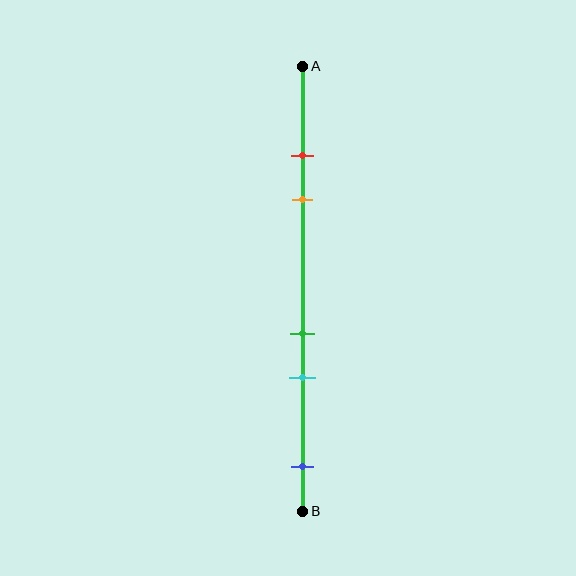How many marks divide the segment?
There are 5 marks dividing the segment.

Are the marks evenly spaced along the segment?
No, the marks are not evenly spaced.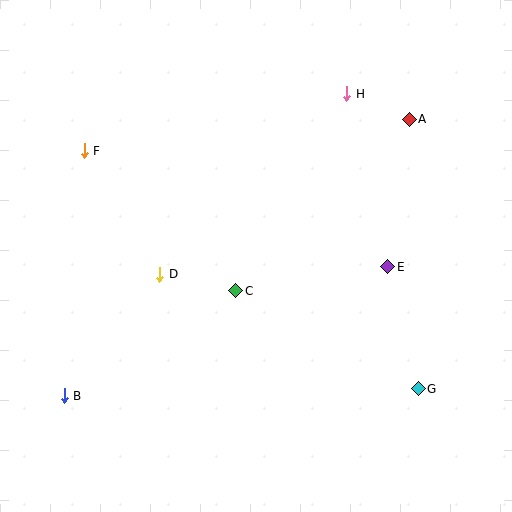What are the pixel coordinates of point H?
Point H is at (347, 94).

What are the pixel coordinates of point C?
Point C is at (236, 291).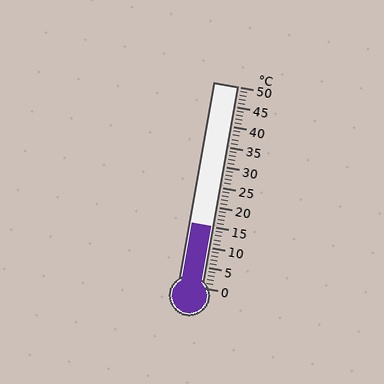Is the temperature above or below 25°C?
The temperature is below 25°C.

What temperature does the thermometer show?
The thermometer shows approximately 15°C.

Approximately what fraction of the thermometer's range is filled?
The thermometer is filled to approximately 30% of its range.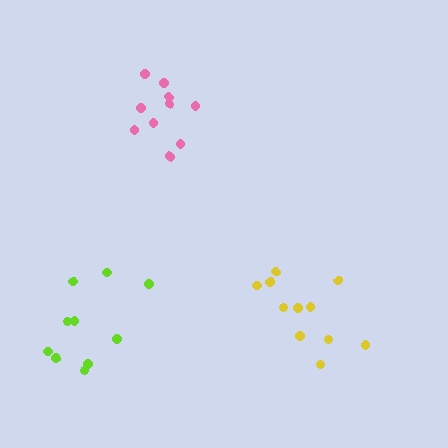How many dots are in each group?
Group 1: 11 dots, Group 2: 10 dots, Group 3: 10 dots (31 total).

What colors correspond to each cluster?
The clusters are colored: yellow, pink, lime.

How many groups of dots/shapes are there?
There are 3 groups.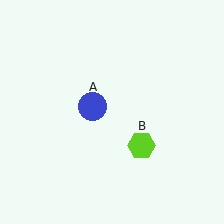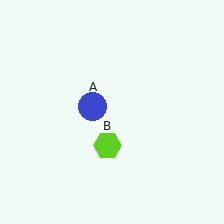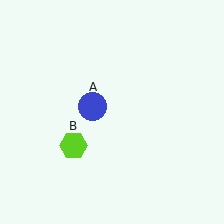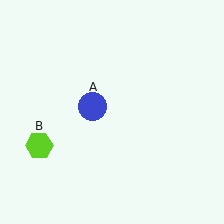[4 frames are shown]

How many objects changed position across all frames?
1 object changed position: lime hexagon (object B).